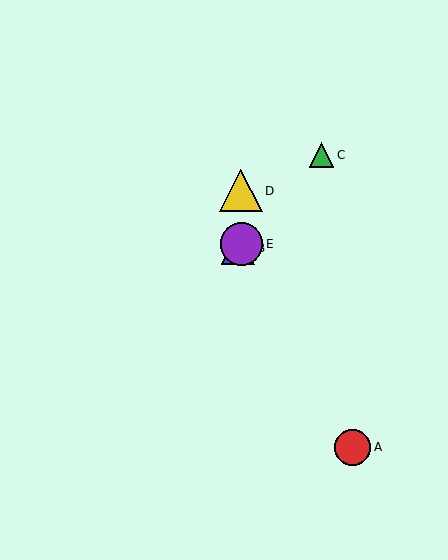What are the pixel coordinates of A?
Object A is at (353, 447).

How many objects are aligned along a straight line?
3 objects (B, C, E) are aligned along a straight line.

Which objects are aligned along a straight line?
Objects B, C, E are aligned along a straight line.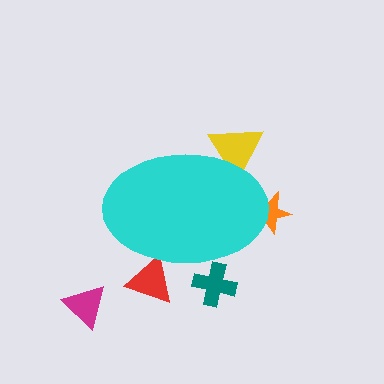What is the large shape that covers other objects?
A cyan ellipse.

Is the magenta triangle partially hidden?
No, the magenta triangle is fully visible.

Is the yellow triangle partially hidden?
Yes, the yellow triangle is partially hidden behind the cyan ellipse.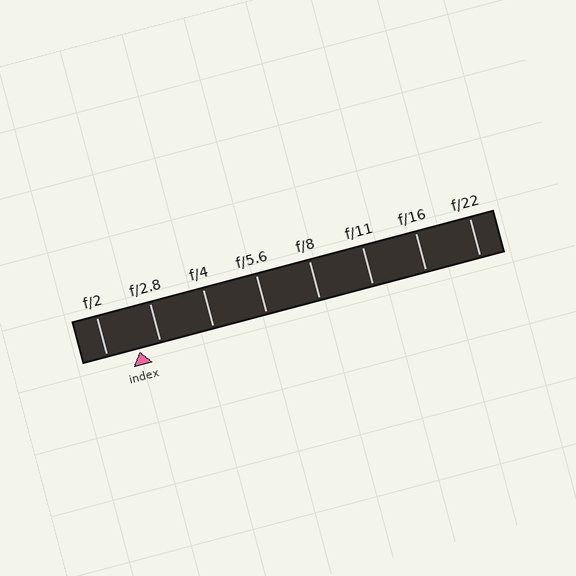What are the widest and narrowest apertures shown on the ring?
The widest aperture shown is f/2 and the narrowest is f/22.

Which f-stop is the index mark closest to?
The index mark is closest to f/2.8.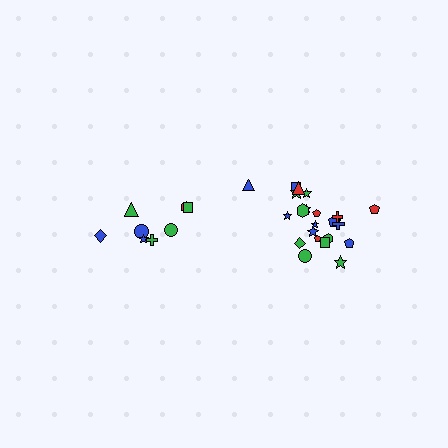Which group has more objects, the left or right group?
The right group.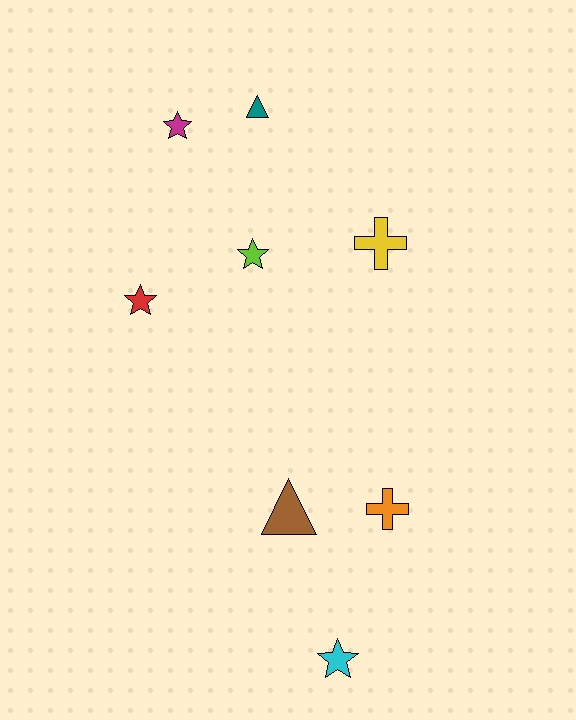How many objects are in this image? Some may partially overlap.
There are 8 objects.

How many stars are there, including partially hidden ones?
There are 4 stars.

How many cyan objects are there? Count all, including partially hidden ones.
There is 1 cyan object.